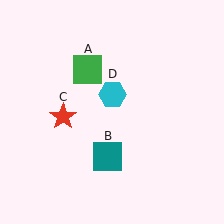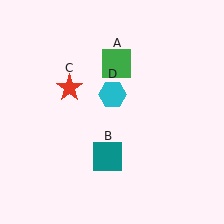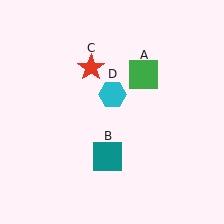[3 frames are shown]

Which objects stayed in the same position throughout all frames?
Teal square (object B) and cyan hexagon (object D) remained stationary.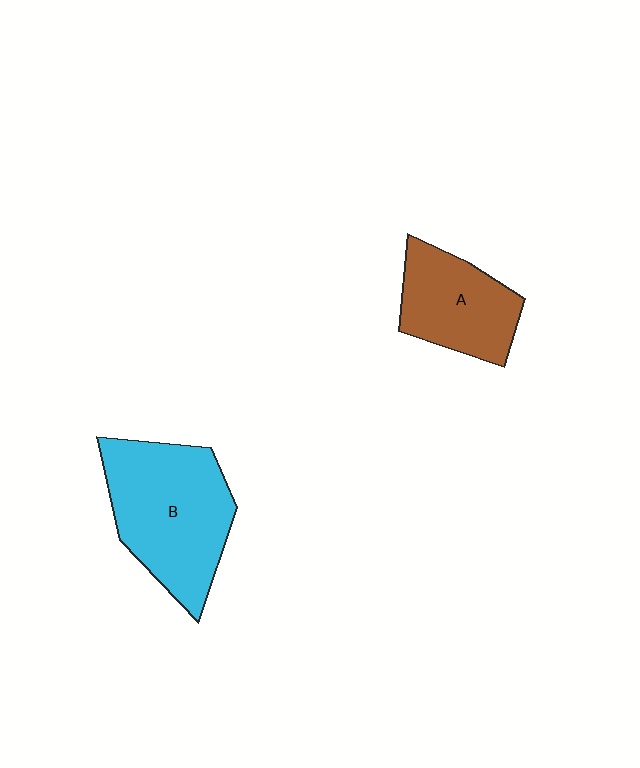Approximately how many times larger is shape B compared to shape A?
Approximately 1.5 times.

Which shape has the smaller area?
Shape A (brown).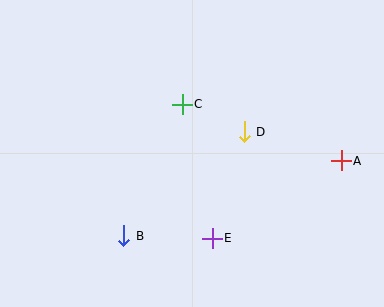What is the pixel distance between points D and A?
The distance between D and A is 101 pixels.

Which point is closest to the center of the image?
Point C at (182, 104) is closest to the center.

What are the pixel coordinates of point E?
Point E is at (212, 238).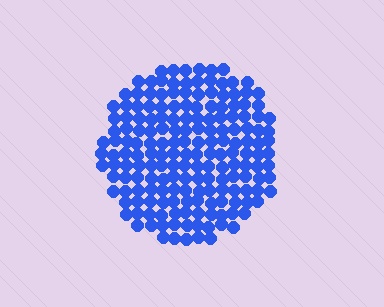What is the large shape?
The large shape is a circle.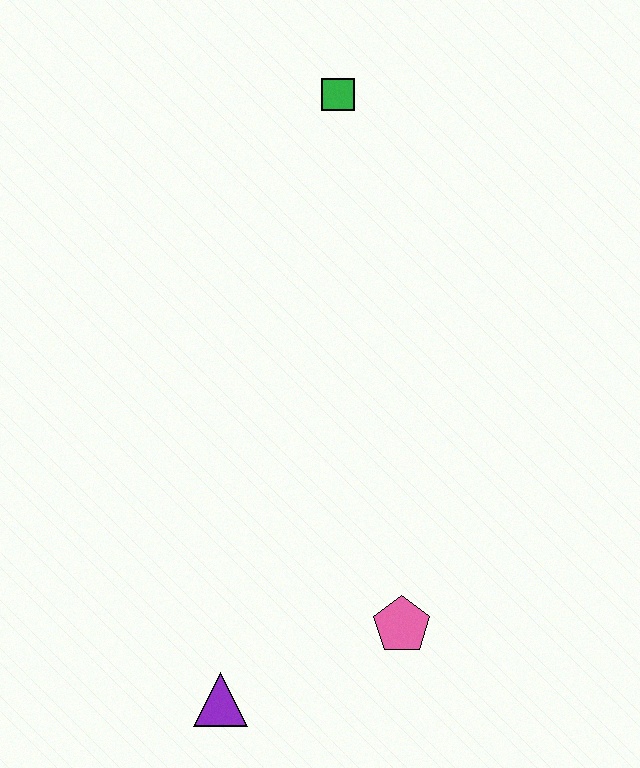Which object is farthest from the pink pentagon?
The green square is farthest from the pink pentagon.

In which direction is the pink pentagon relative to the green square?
The pink pentagon is below the green square.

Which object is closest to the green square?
The pink pentagon is closest to the green square.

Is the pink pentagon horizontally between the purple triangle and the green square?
No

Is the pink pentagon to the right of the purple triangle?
Yes